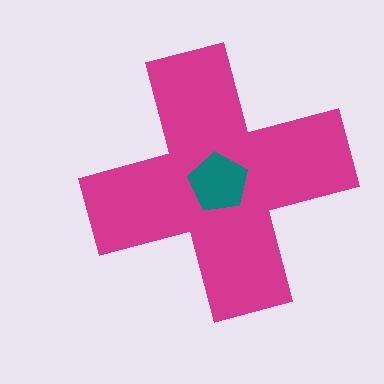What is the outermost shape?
The magenta cross.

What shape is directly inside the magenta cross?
The teal pentagon.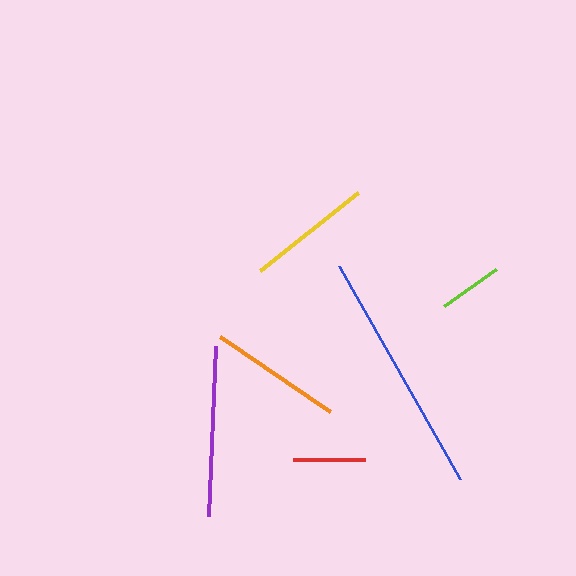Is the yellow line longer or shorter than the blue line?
The blue line is longer than the yellow line.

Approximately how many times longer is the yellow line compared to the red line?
The yellow line is approximately 1.7 times the length of the red line.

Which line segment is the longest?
The blue line is the longest at approximately 245 pixels.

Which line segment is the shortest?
The lime line is the shortest at approximately 64 pixels.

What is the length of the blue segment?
The blue segment is approximately 245 pixels long.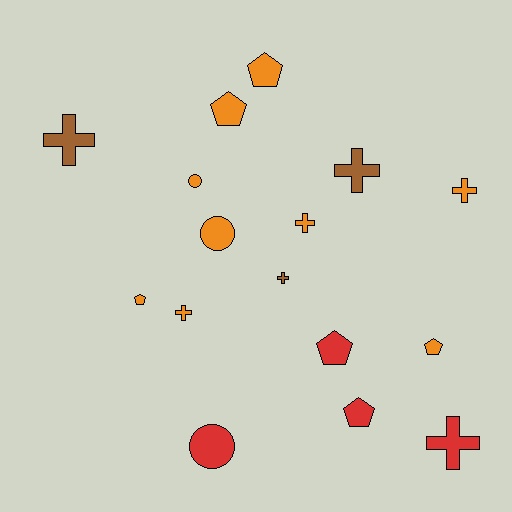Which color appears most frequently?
Orange, with 9 objects.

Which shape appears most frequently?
Cross, with 7 objects.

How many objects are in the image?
There are 16 objects.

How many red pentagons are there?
There are 2 red pentagons.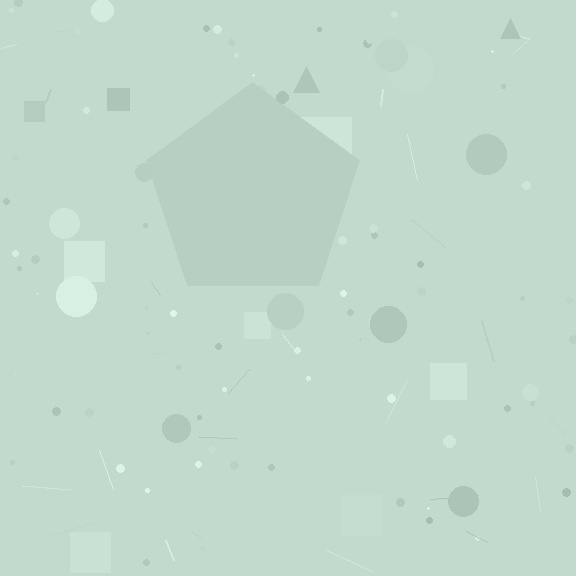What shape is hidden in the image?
A pentagon is hidden in the image.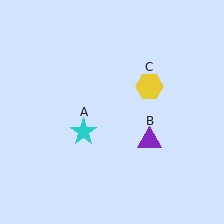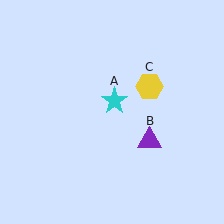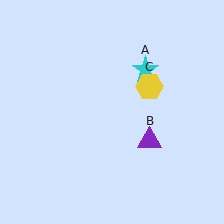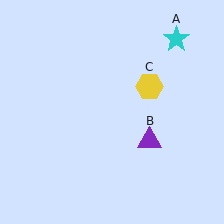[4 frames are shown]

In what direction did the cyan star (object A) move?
The cyan star (object A) moved up and to the right.